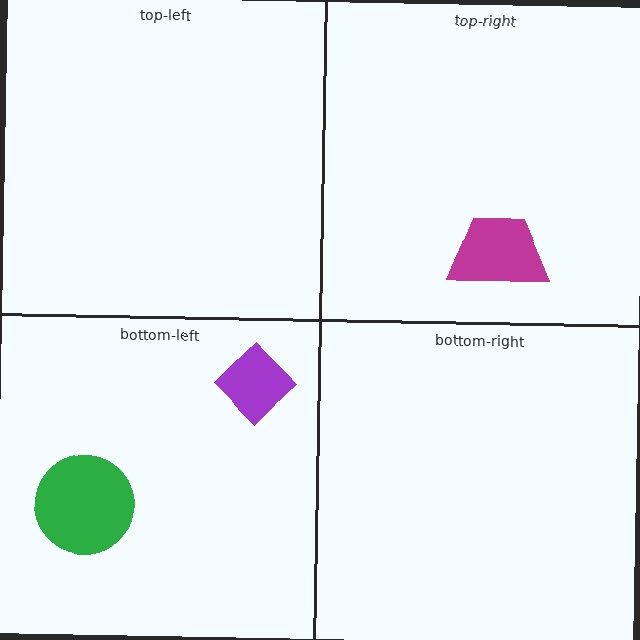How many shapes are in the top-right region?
1.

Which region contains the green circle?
The bottom-left region.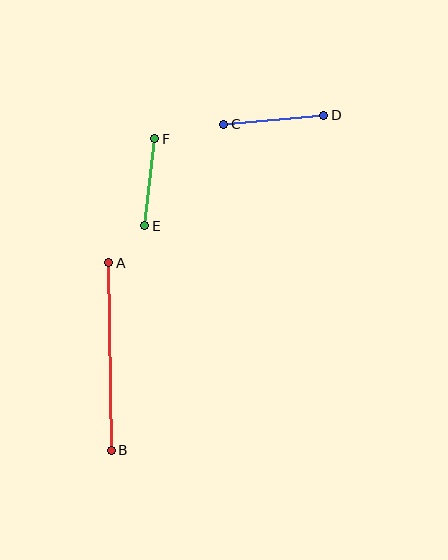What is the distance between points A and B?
The distance is approximately 188 pixels.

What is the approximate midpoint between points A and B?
The midpoint is at approximately (110, 357) pixels.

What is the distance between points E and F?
The distance is approximately 88 pixels.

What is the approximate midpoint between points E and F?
The midpoint is at approximately (150, 182) pixels.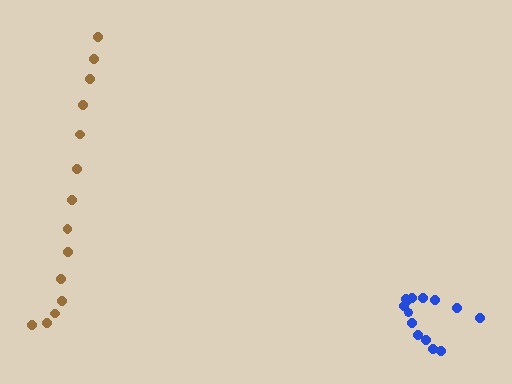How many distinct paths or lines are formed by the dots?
There are 2 distinct paths.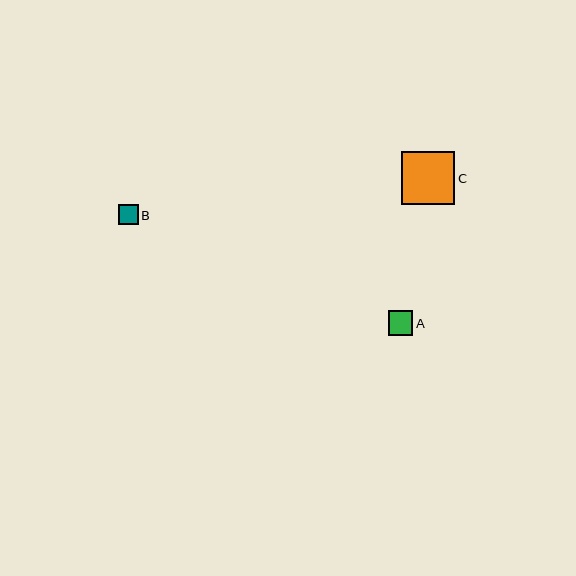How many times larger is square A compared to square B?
Square A is approximately 1.2 times the size of square B.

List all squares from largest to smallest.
From largest to smallest: C, A, B.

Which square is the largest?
Square C is the largest with a size of approximately 53 pixels.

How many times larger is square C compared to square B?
Square C is approximately 2.6 times the size of square B.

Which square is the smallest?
Square B is the smallest with a size of approximately 20 pixels.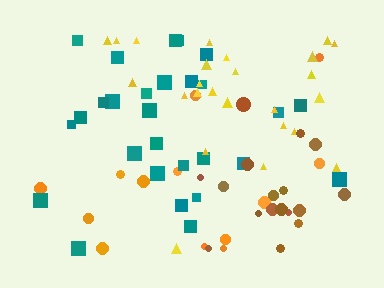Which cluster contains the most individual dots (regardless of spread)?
Teal (28).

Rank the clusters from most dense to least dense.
brown, teal, yellow, orange.